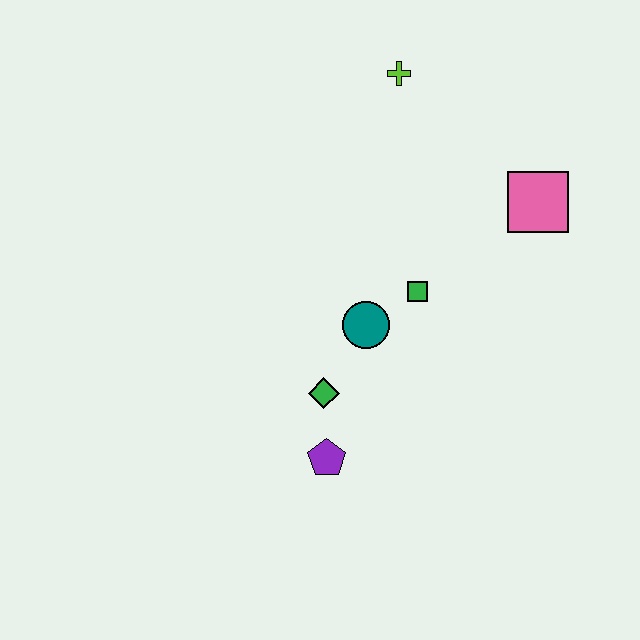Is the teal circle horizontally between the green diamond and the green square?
Yes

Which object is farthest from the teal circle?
The lime cross is farthest from the teal circle.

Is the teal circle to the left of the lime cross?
Yes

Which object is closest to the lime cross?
The pink square is closest to the lime cross.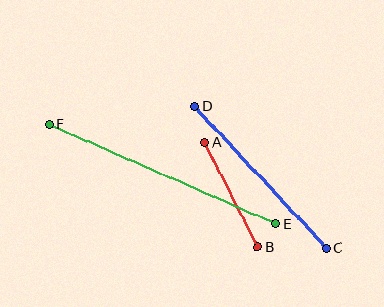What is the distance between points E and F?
The distance is approximately 247 pixels.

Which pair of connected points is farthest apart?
Points E and F are farthest apart.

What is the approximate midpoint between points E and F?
The midpoint is at approximately (162, 174) pixels.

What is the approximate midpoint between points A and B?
The midpoint is at approximately (231, 195) pixels.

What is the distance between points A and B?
The distance is approximately 117 pixels.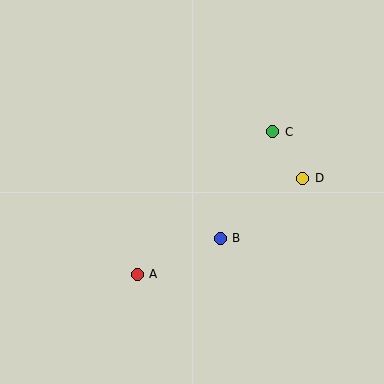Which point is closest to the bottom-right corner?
Point B is closest to the bottom-right corner.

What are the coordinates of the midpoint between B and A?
The midpoint between B and A is at (179, 256).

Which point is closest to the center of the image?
Point B at (220, 238) is closest to the center.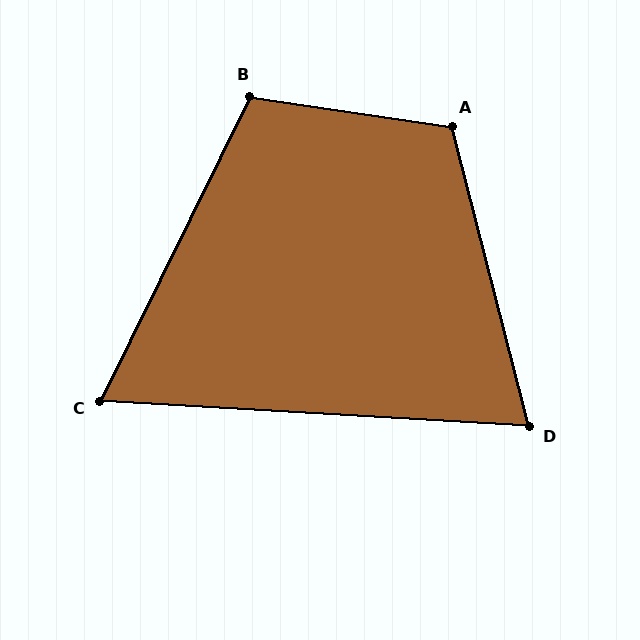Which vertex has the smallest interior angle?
C, at approximately 67 degrees.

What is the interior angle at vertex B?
Approximately 108 degrees (obtuse).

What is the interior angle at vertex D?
Approximately 72 degrees (acute).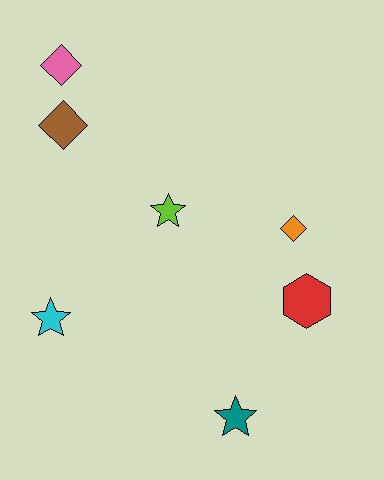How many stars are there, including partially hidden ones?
There are 3 stars.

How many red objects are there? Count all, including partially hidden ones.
There is 1 red object.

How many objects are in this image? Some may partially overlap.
There are 7 objects.